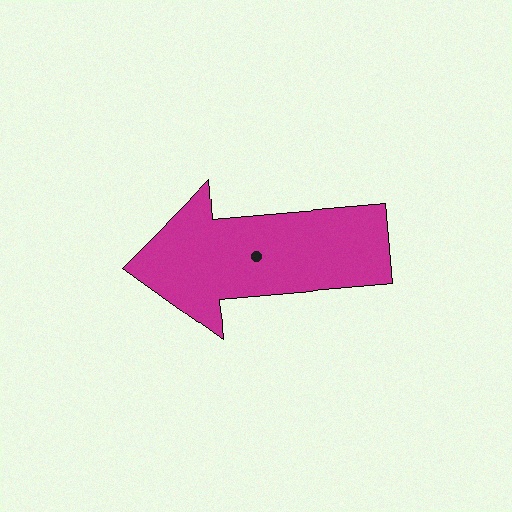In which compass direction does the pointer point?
West.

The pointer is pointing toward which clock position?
Roughly 9 o'clock.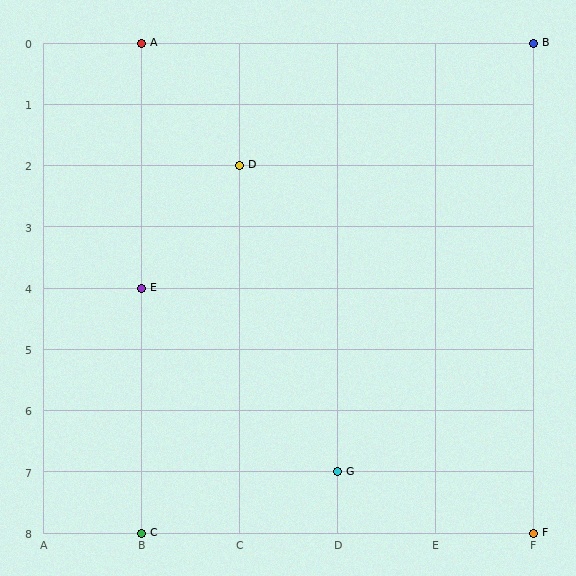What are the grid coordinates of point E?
Point E is at grid coordinates (B, 4).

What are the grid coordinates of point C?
Point C is at grid coordinates (B, 8).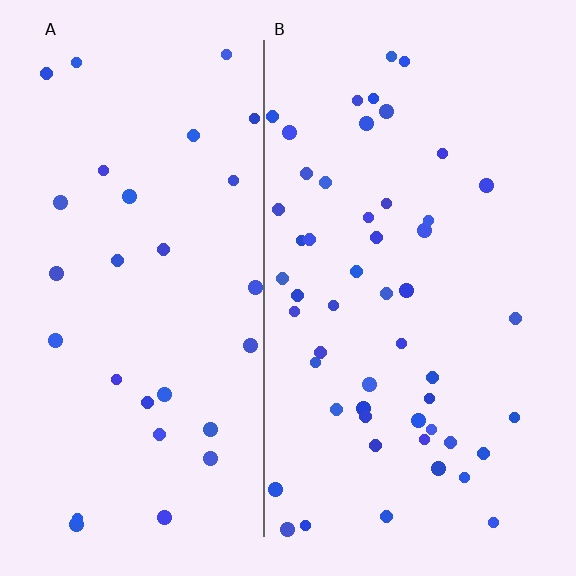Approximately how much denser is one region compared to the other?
Approximately 1.7× — region B over region A.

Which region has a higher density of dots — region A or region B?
B (the right).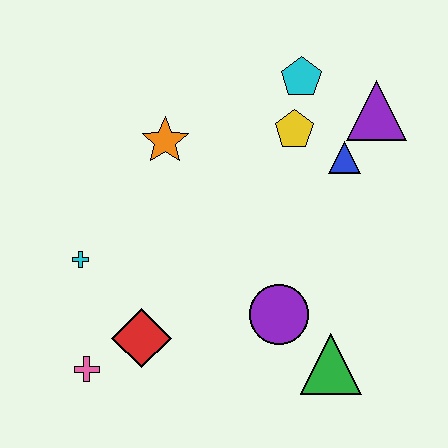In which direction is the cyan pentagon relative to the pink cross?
The cyan pentagon is above the pink cross.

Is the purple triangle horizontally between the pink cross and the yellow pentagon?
No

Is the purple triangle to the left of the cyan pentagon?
No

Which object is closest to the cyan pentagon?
The yellow pentagon is closest to the cyan pentagon.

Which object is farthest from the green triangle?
The cyan pentagon is farthest from the green triangle.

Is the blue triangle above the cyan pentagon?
No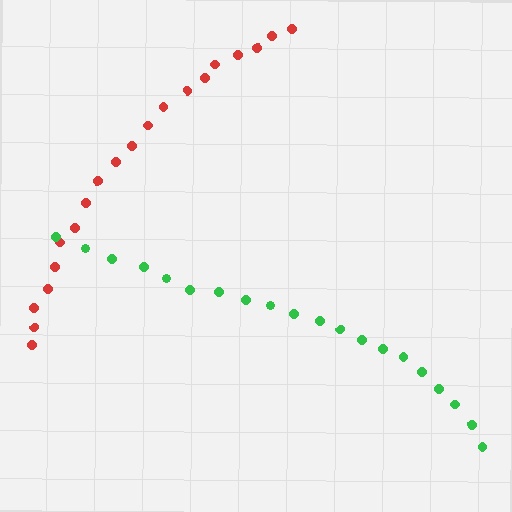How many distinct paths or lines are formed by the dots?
There are 2 distinct paths.